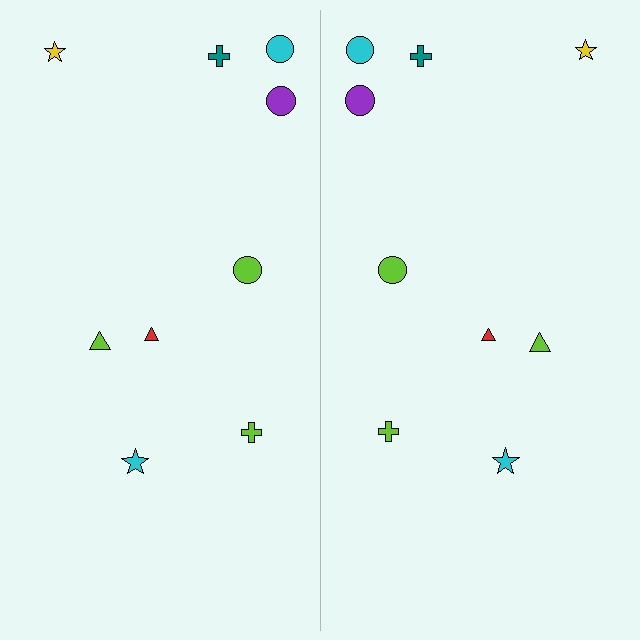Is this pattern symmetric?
Yes, this pattern has bilateral (reflection) symmetry.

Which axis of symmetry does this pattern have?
The pattern has a vertical axis of symmetry running through the center of the image.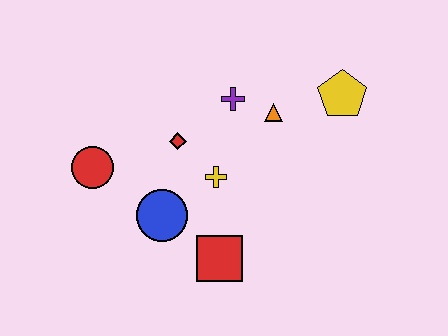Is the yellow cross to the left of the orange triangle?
Yes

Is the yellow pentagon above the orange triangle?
Yes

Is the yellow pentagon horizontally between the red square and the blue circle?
No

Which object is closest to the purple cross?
The orange triangle is closest to the purple cross.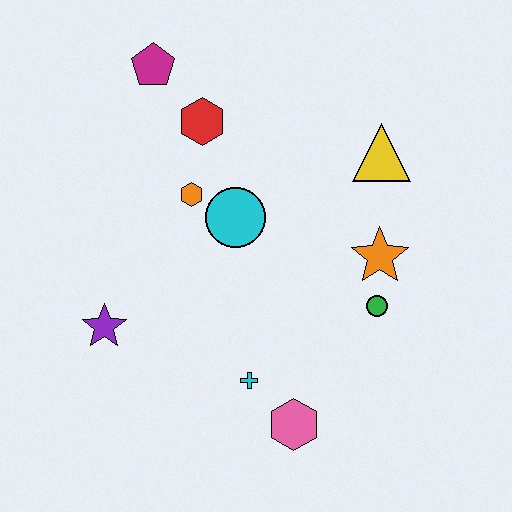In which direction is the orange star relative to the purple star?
The orange star is to the right of the purple star.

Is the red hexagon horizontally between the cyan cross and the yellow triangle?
No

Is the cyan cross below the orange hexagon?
Yes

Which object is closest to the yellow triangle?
The orange star is closest to the yellow triangle.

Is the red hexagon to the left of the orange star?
Yes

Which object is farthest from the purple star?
The yellow triangle is farthest from the purple star.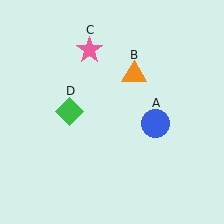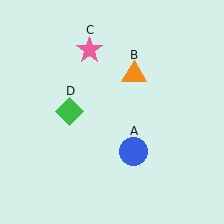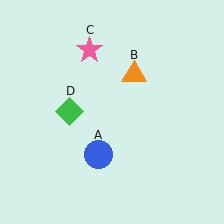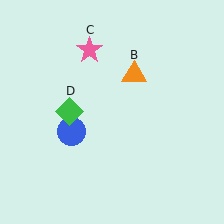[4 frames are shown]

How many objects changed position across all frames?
1 object changed position: blue circle (object A).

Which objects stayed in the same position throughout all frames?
Orange triangle (object B) and pink star (object C) and green diamond (object D) remained stationary.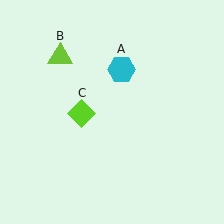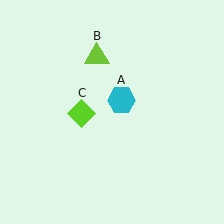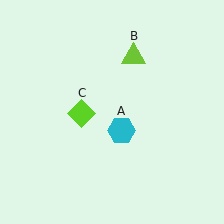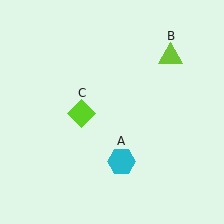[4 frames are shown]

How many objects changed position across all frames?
2 objects changed position: cyan hexagon (object A), lime triangle (object B).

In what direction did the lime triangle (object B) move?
The lime triangle (object B) moved right.